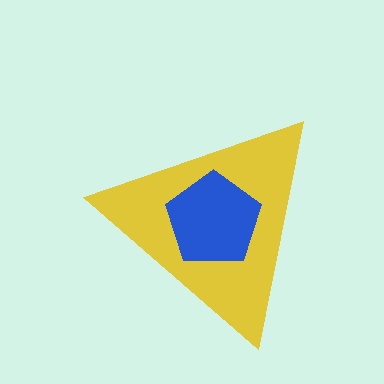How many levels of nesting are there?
2.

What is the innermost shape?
The blue pentagon.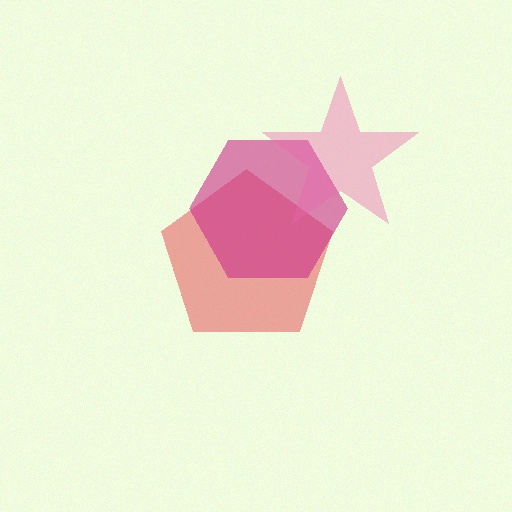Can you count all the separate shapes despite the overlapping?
Yes, there are 3 separate shapes.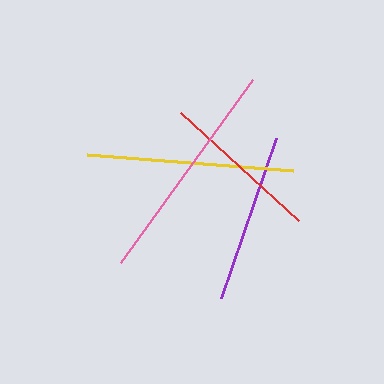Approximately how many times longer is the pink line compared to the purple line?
The pink line is approximately 1.3 times the length of the purple line.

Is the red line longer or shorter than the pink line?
The pink line is longer than the red line.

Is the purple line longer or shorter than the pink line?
The pink line is longer than the purple line.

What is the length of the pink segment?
The pink segment is approximately 226 pixels long.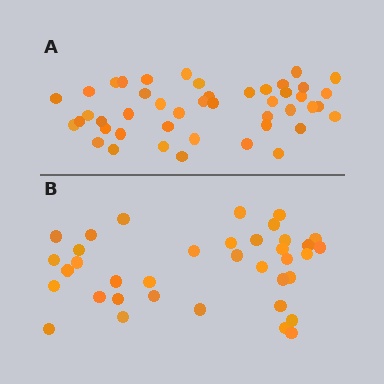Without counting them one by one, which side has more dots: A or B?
Region A (the top region) has more dots.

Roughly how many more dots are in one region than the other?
Region A has roughly 8 or so more dots than region B.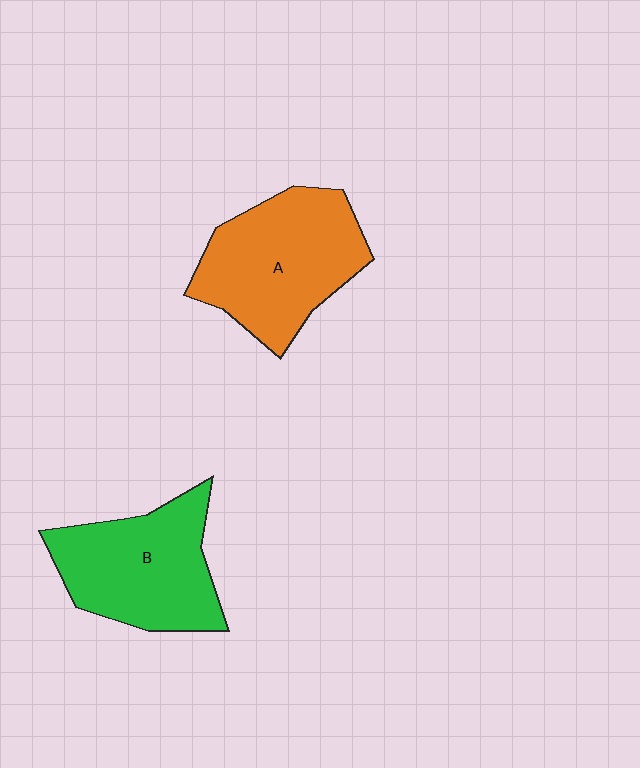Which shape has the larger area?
Shape A (orange).